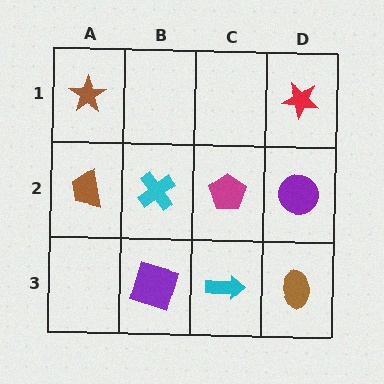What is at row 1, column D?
A red star.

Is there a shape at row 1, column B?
No, that cell is empty.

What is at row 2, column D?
A purple circle.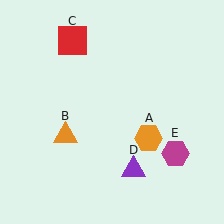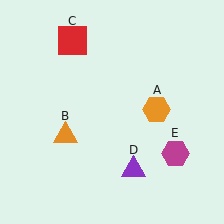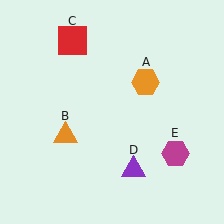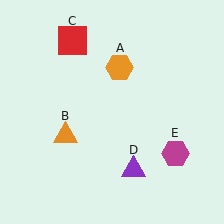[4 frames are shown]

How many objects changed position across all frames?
1 object changed position: orange hexagon (object A).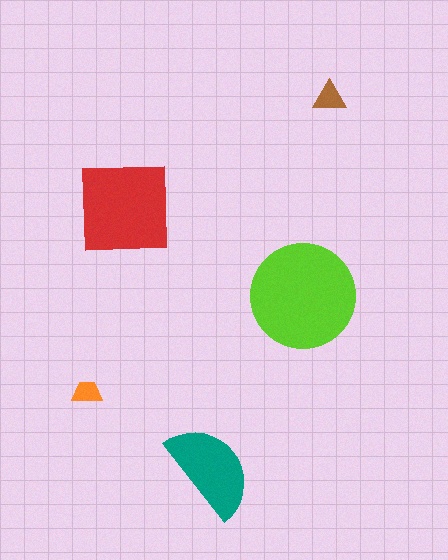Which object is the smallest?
The orange trapezoid.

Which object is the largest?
The lime circle.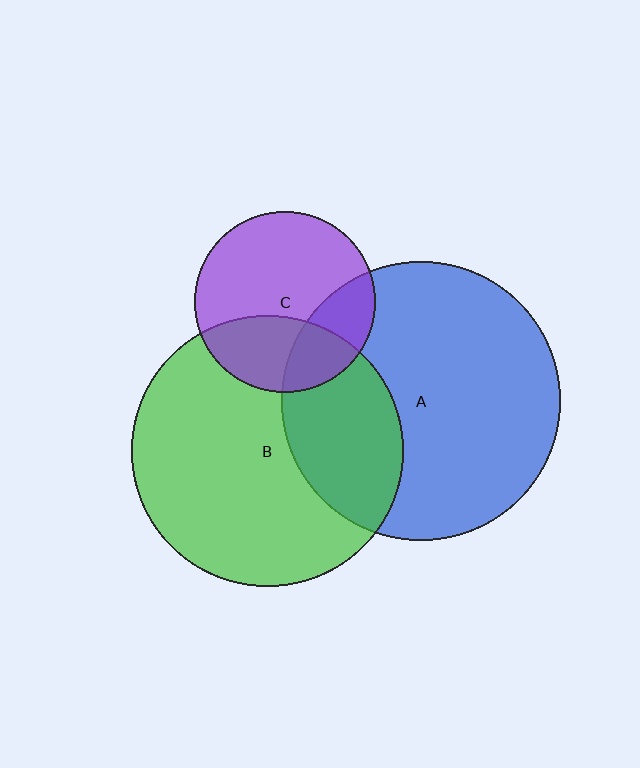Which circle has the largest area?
Circle A (blue).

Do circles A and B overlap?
Yes.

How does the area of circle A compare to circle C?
Approximately 2.4 times.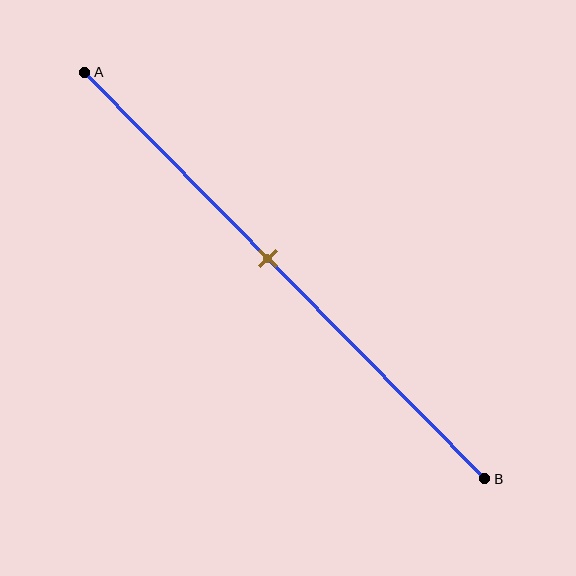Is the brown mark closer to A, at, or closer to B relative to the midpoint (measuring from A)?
The brown mark is closer to point A than the midpoint of segment AB.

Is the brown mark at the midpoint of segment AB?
No, the mark is at about 45% from A, not at the 50% midpoint.